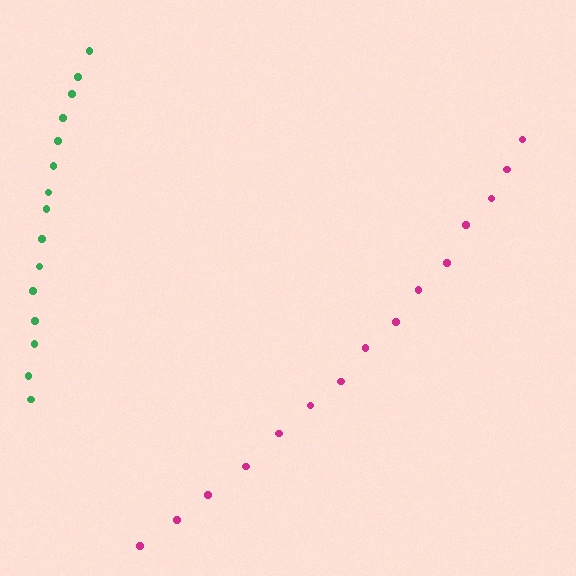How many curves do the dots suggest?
There are 2 distinct paths.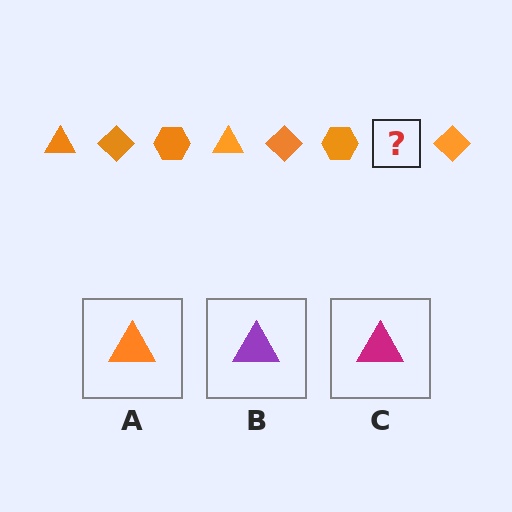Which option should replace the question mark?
Option A.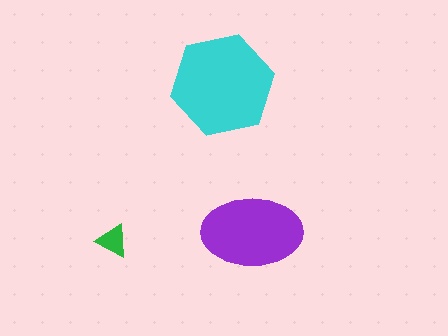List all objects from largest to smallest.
The cyan hexagon, the purple ellipse, the green triangle.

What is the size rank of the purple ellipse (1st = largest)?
2nd.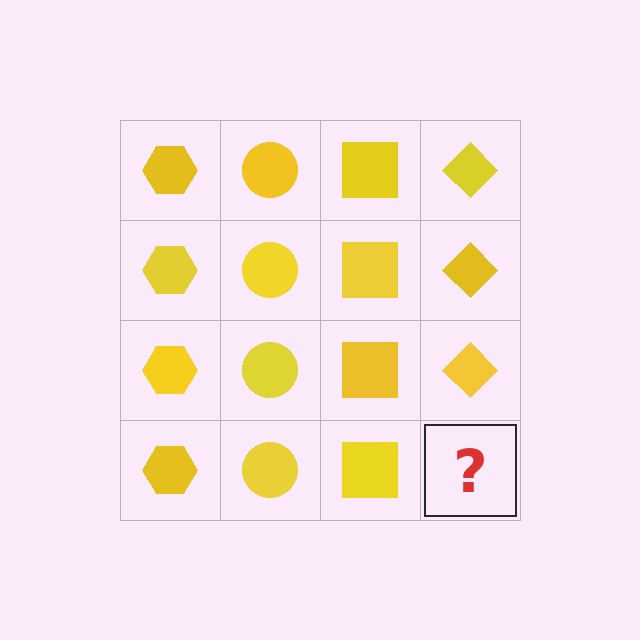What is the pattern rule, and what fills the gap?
The rule is that each column has a consistent shape. The gap should be filled with a yellow diamond.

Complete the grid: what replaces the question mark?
The question mark should be replaced with a yellow diamond.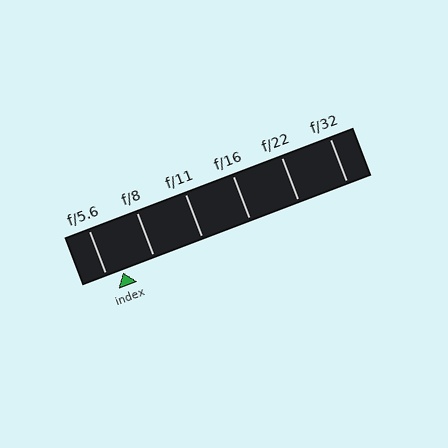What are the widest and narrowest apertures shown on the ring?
The widest aperture shown is f/5.6 and the narrowest is f/32.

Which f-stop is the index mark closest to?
The index mark is closest to f/5.6.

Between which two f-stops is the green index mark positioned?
The index mark is between f/5.6 and f/8.